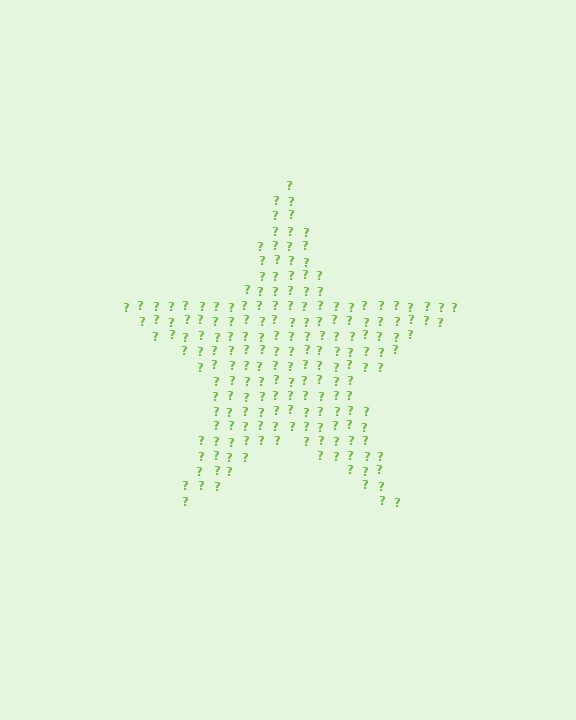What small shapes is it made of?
It is made of small question marks.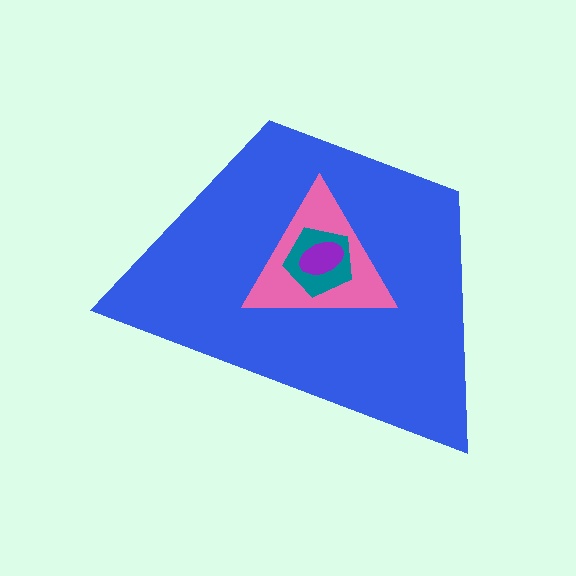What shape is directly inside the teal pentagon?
The purple ellipse.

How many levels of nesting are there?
4.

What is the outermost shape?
The blue trapezoid.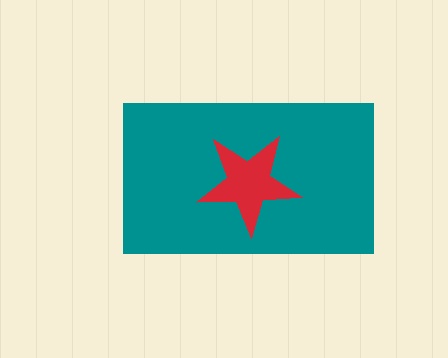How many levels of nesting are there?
2.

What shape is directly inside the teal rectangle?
The red star.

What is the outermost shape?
The teal rectangle.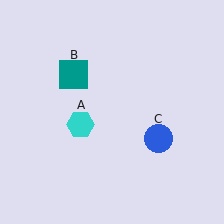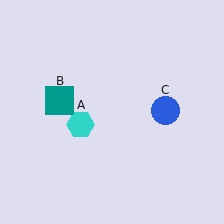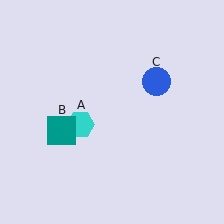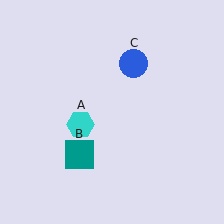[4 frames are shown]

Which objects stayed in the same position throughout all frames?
Cyan hexagon (object A) remained stationary.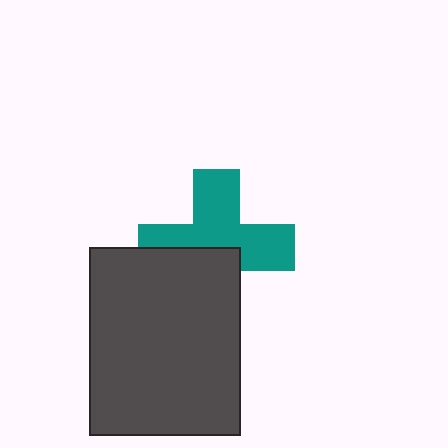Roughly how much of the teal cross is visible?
About half of it is visible (roughly 60%).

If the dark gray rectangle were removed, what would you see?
You would see the complete teal cross.